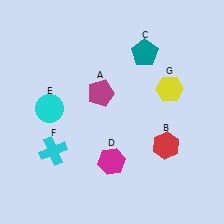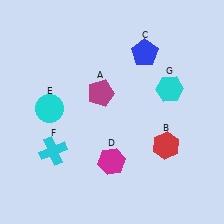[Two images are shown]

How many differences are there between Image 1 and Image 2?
There are 2 differences between the two images.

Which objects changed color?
C changed from teal to blue. G changed from yellow to cyan.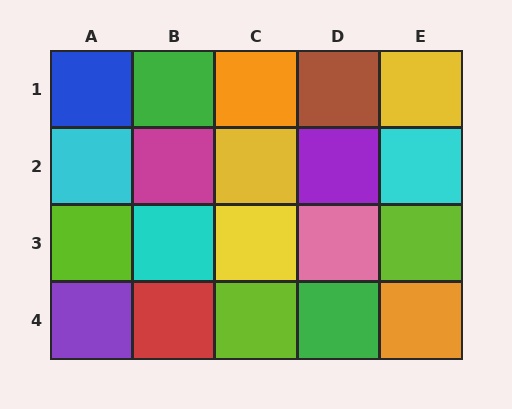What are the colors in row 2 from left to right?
Cyan, magenta, yellow, purple, cyan.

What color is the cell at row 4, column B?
Red.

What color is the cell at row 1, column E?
Yellow.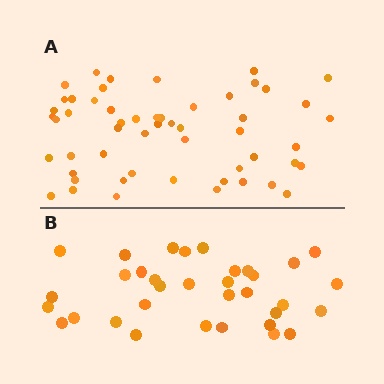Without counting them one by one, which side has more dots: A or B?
Region A (the top region) has more dots.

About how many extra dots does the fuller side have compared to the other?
Region A has approximately 20 more dots than region B.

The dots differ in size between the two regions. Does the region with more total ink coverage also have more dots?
No. Region B has more total ink coverage because its dots are larger, but region A actually contains more individual dots. Total area can be misleading — the number of items is what matters here.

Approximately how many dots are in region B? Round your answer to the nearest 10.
About 30 dots. (The exact count is 34, which rounds to 30.)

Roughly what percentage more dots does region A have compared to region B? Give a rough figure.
About 60% more.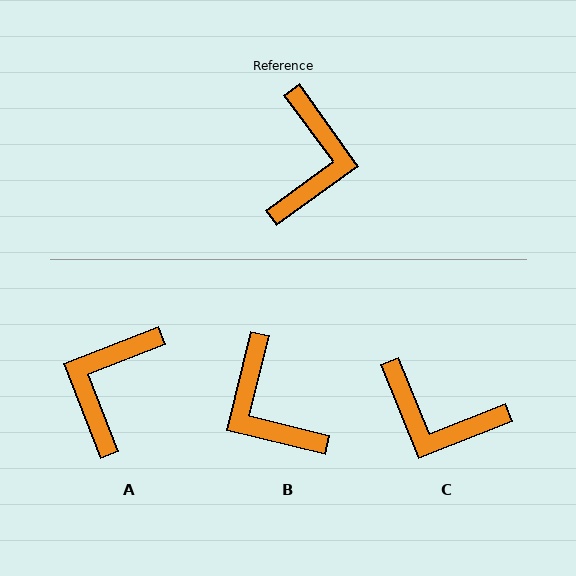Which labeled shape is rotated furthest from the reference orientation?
A, about 166 degrees away.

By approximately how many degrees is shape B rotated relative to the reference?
Approximately 139 degrees clockwise.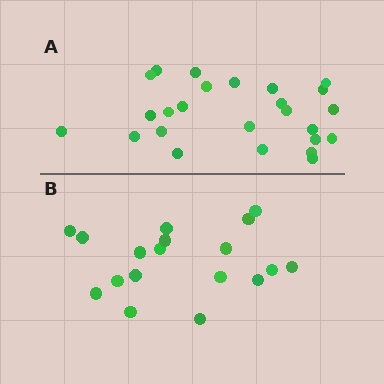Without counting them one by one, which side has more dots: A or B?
Region A (the top region) has more dots.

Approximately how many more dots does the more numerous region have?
Region A has roughly 8 or so more dots than region B.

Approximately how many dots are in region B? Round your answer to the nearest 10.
About 20 dots. (The exact count is 18, which rounds to 20.)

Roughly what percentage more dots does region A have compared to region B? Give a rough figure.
About 40% more.